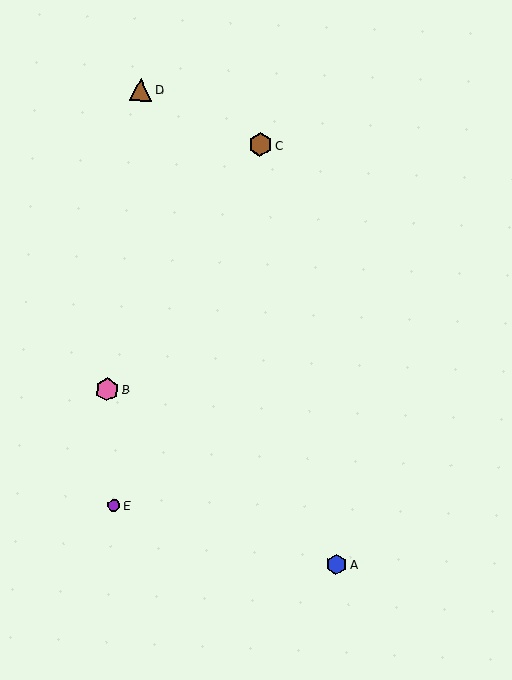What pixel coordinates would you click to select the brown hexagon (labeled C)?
Click at (260, 145) to select the brown hexagon C.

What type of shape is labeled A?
Shape A is a blue hexagon.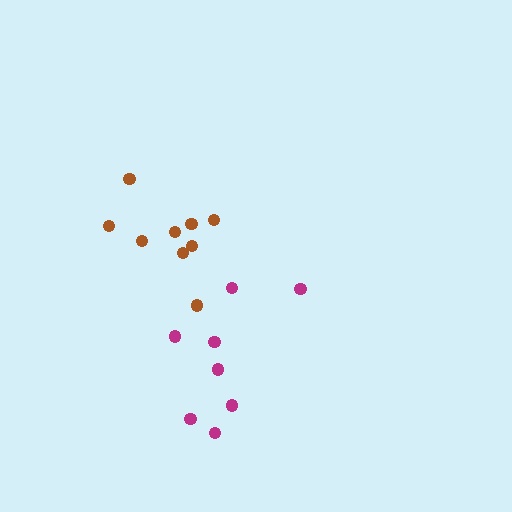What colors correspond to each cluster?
The clusters are colored: magenta, brown.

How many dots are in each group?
Group 1: 8 dots, Group 2: 9 dots (17 total).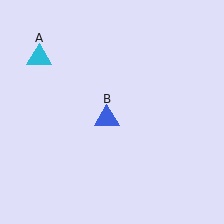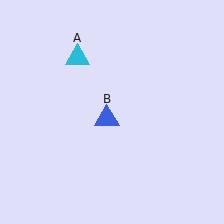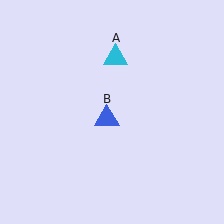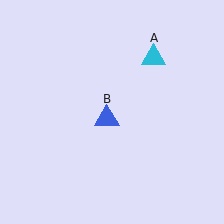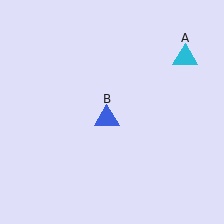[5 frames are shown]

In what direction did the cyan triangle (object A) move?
The cyan triangle (object A) moved right.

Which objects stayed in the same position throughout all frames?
Blue triangle (object B) remained stationary.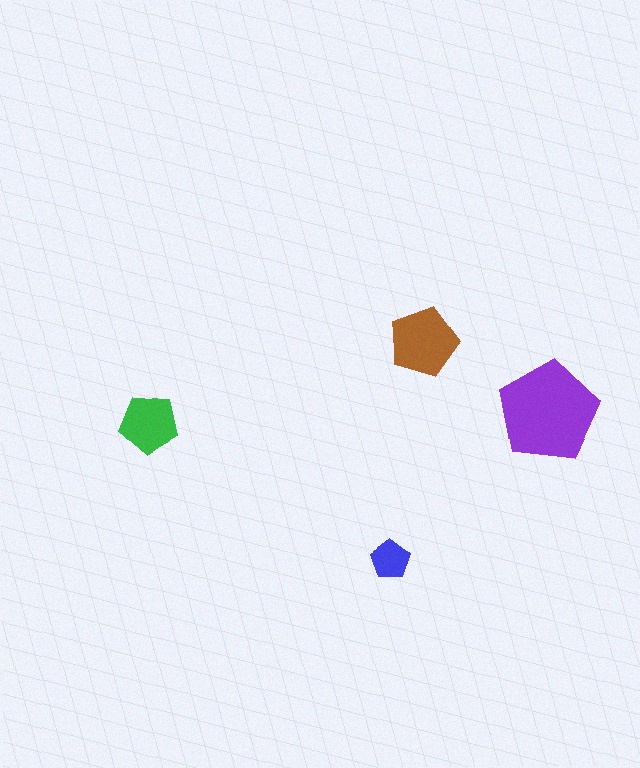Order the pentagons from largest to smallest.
the purple one, the brown one, the green one, the blue one.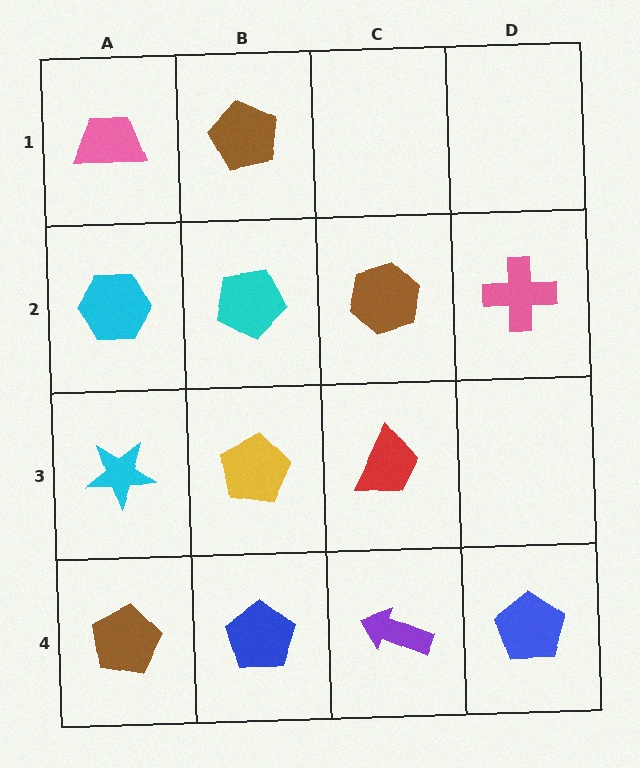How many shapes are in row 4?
4 shapes.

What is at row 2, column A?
A cyan hexagon.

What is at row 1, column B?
A brown pentagon.